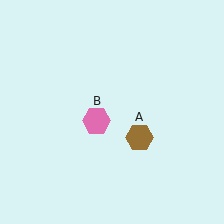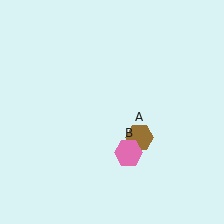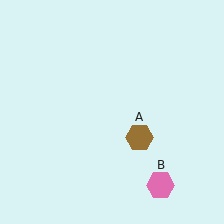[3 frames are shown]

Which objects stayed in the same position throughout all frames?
Brown hexagon (object A) remained stationary.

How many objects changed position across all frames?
1 object changed position: pink hexagon (object B).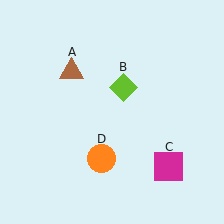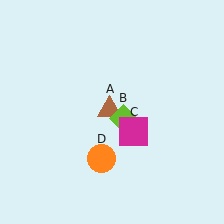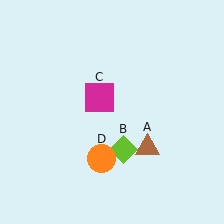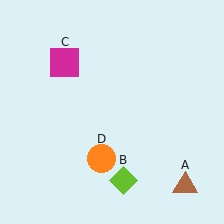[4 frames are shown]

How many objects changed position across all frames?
3 objects changed position: brown triangle (object A), lime diamond (object B), magenta square (object C).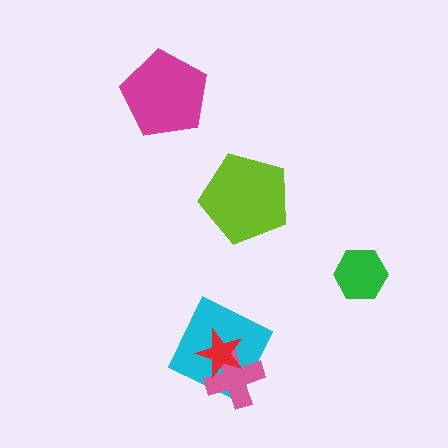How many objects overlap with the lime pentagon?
0 objects overlap with the lime pentagon.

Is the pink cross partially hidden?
Yes, it is partially covered by another shape.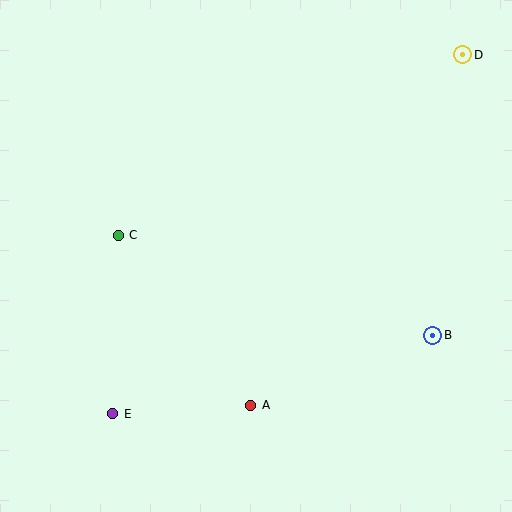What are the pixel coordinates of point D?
Point D is at (463, 55).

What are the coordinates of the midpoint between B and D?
The midpoint between B and D is at (448, 195).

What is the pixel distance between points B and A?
The distance between B and A is 195 pixels.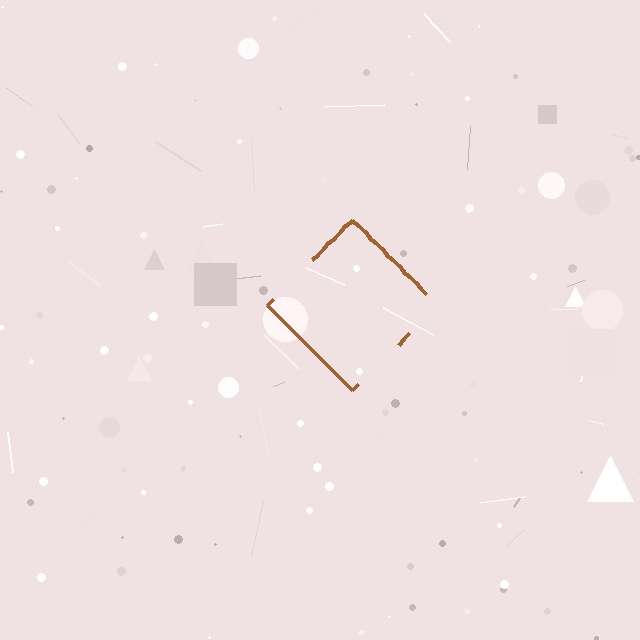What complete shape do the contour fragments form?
The contour fragments form a diamond.